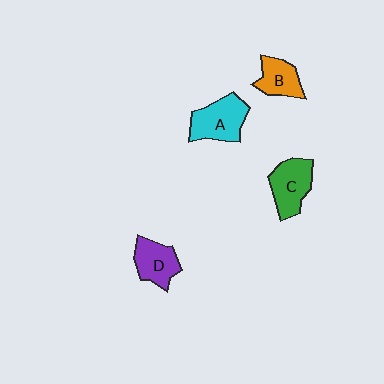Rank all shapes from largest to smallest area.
From largest to smallest: A (cyan), C (green), D (purple), B (orange).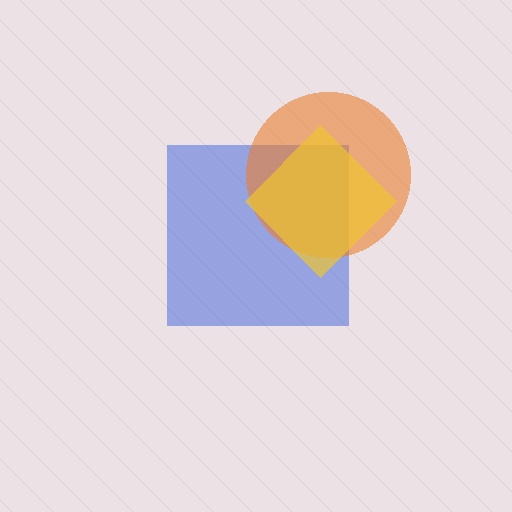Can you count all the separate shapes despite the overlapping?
Yes, there are 3 separate shapes.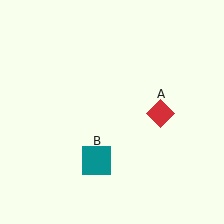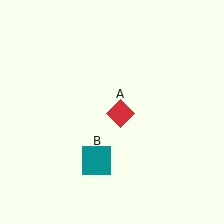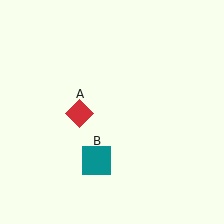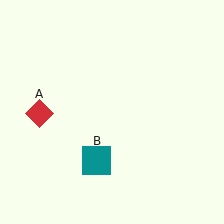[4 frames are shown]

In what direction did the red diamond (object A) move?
The red diamond (object A) moved left.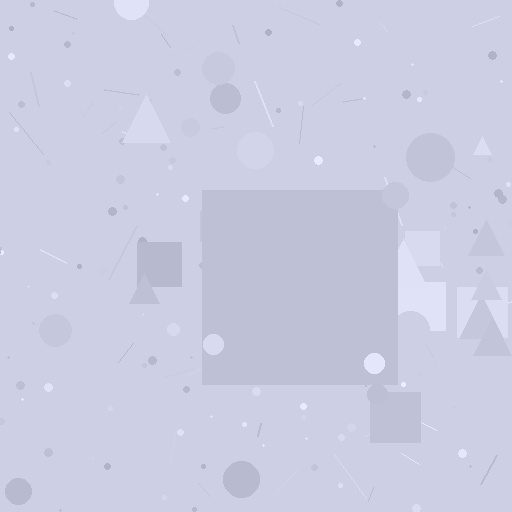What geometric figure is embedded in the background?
A square is embedded in the background.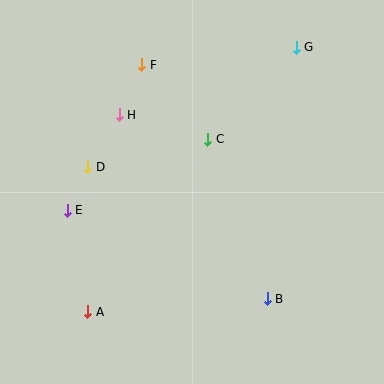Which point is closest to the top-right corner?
Point G is closest to the top-right corner.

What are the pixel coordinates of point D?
Point D is at (88, 167).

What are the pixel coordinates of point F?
Point F is at (142, 65).